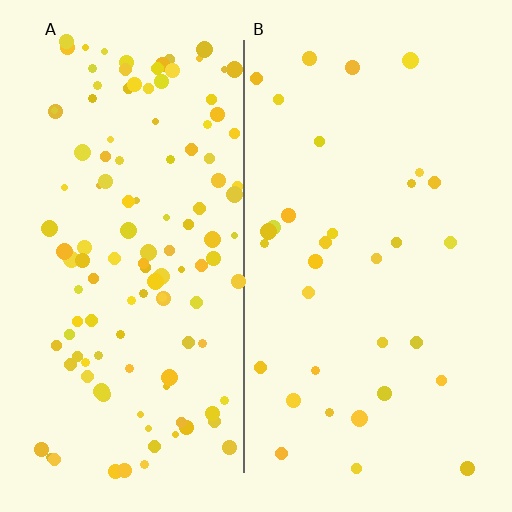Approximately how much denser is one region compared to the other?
Approximately 3.7× — region A over region B.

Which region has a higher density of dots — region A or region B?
A (the left).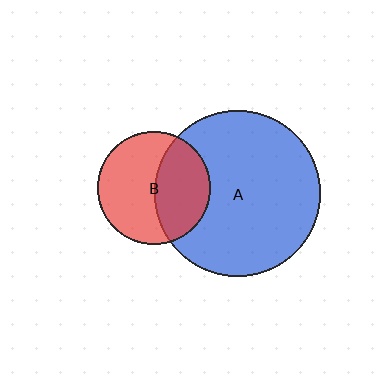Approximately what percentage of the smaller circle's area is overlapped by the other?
Approximately 40%.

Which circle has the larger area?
Circle A (blue).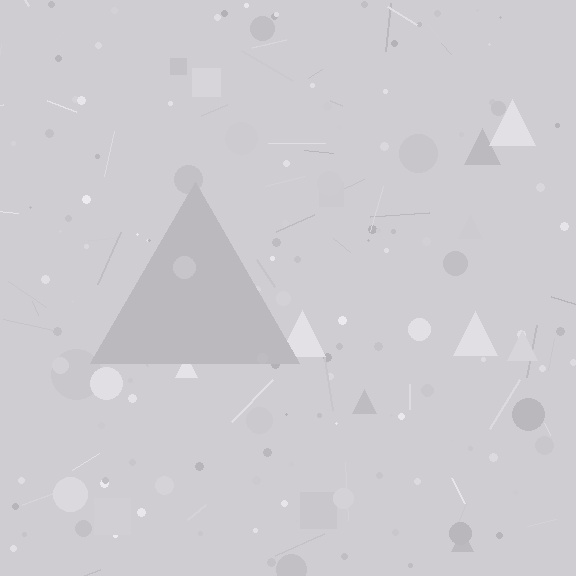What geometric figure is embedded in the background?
A triangle is embedded in the background.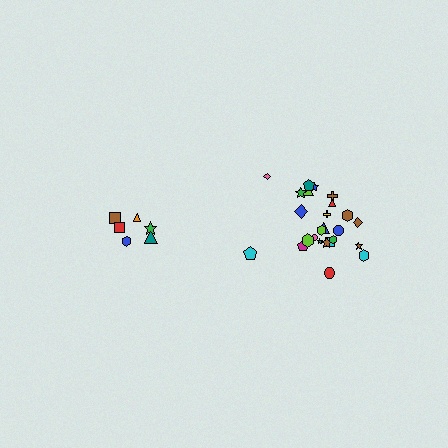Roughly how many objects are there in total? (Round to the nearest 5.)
Roughly 30 objects in total.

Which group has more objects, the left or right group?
The right group.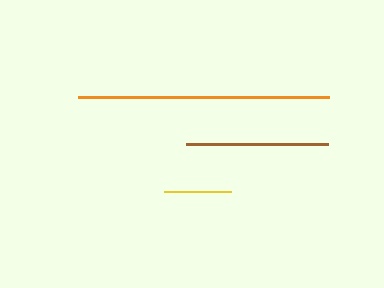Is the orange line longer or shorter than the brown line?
The orange line is longer than the brown line.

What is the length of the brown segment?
The brown segment is approximately 142 pixels long.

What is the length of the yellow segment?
The yellow segment is approximately 67 pixels long.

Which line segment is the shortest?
The yellow line is the shortest at approximately 67 pixels.